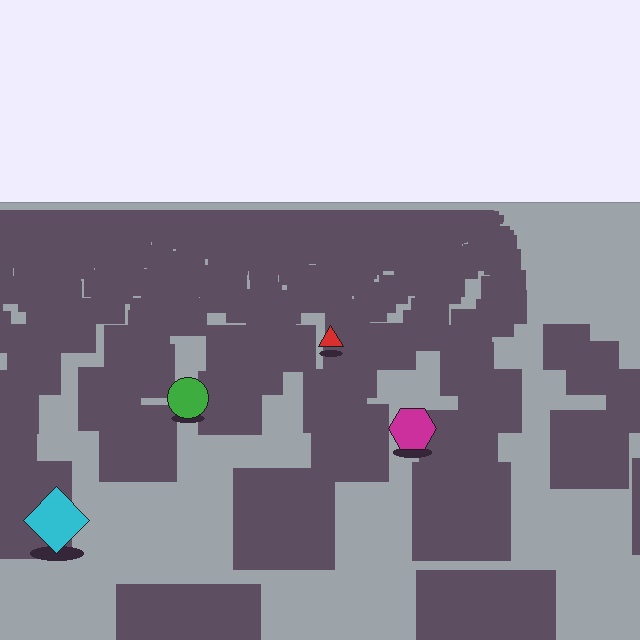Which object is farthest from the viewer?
The red triangle is farthest from the viewer. It appears smaller and the ground texture around it is denser.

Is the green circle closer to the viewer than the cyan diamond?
No. The cyan diamond is closer — you can tell from the texture gradient: the ground texture is coarser near it.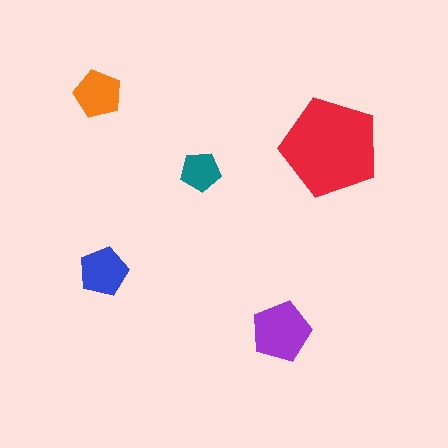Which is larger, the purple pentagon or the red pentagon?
The red one.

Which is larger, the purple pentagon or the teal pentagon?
The purple one.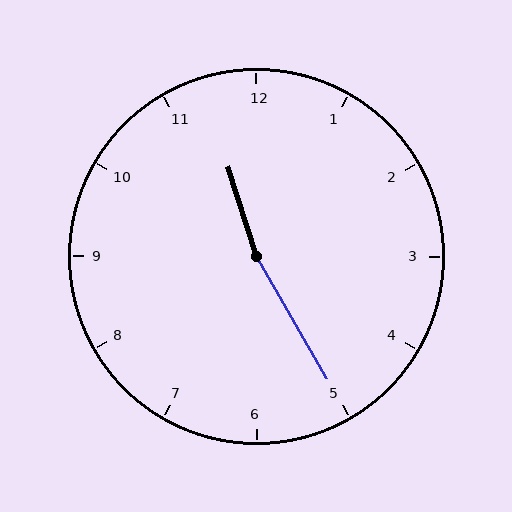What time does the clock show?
11:25.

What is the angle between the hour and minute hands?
Approximately 168 degrees.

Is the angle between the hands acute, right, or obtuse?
It is obtuse.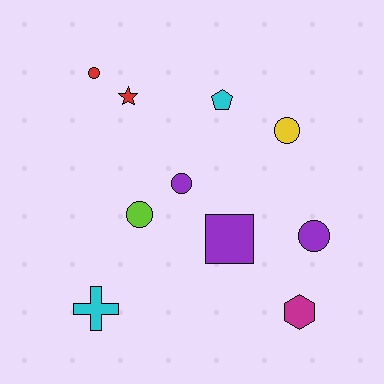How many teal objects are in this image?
There are no teal objects.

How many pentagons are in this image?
There is 1 pentagon.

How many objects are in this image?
There are 10 objects.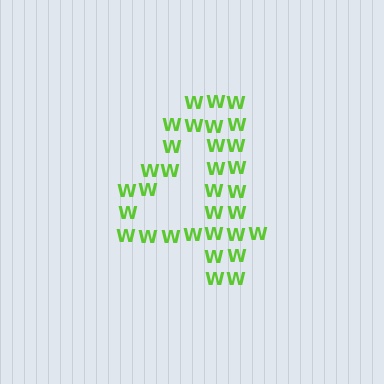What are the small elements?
The small elements are letter W's.